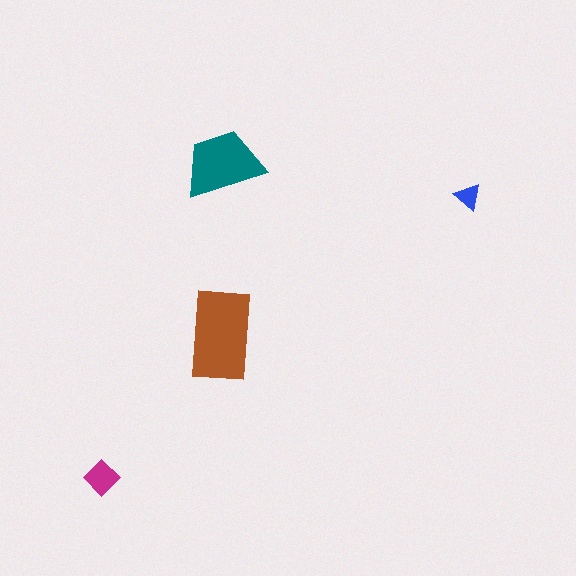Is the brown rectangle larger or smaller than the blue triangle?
Larger.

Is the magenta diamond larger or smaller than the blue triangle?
Larger.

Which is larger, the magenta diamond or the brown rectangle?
The brown rectangle.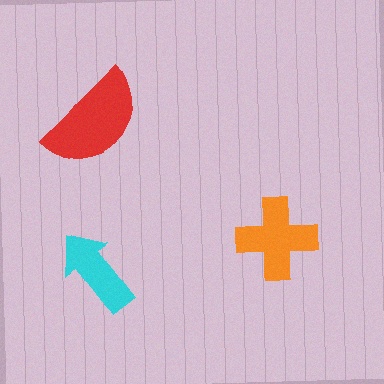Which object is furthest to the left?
The cyan arrow is leftmost.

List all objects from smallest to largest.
The cyan arrow, the orange cross, the red semicircle.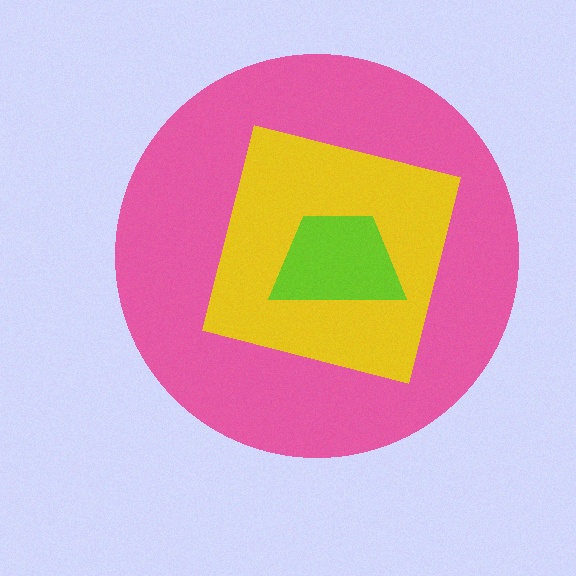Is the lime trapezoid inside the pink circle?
Yes.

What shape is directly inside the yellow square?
The lime trapezoid.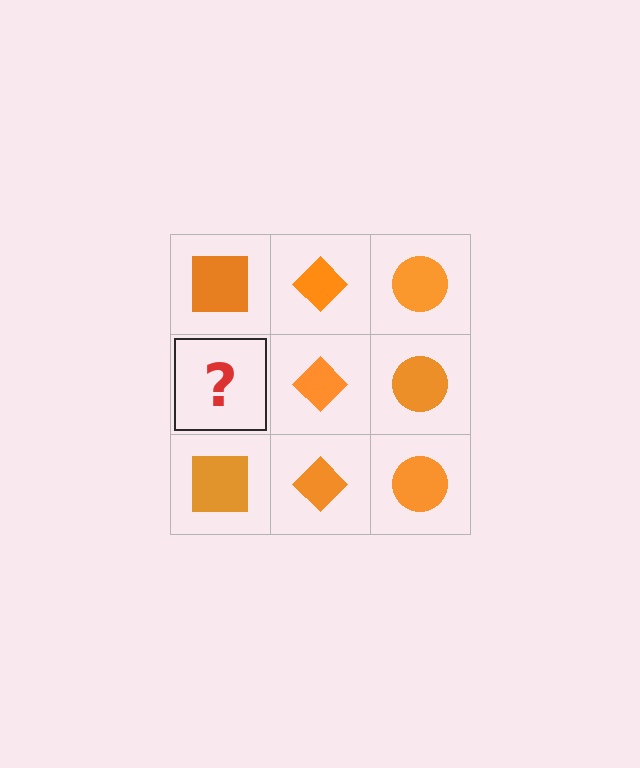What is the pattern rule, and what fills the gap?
The rule is that each column has a consistent shape. The gap should be filled with an orange square.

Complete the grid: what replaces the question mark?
The question mark should be replaced with an orange square.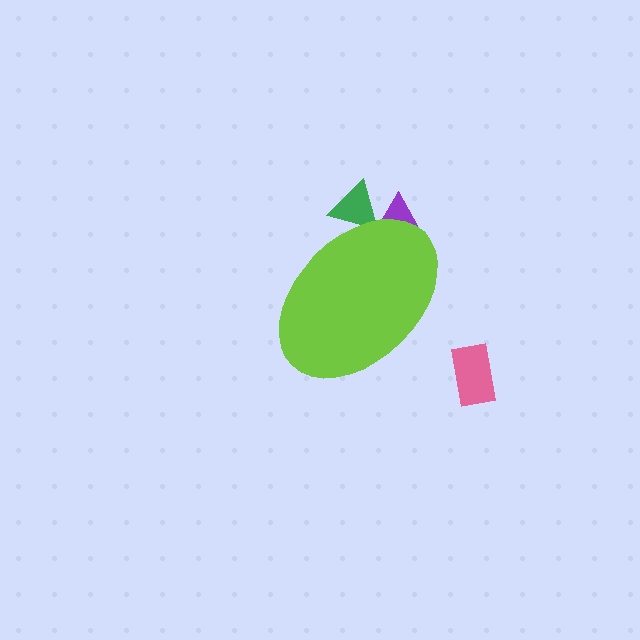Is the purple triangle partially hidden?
Yes, the purple triangle is partially hidden behind the lime ellipse.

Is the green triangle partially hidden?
Yes, the green triangle is partially hidden behind the lime ellipse.